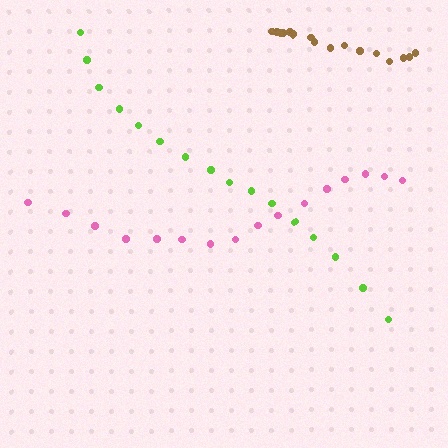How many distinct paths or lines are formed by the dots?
There are 3 distinct paths.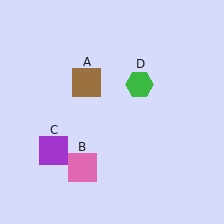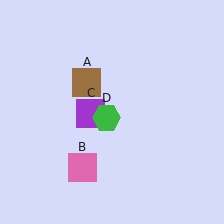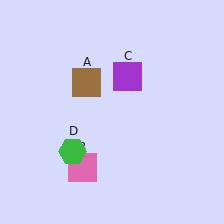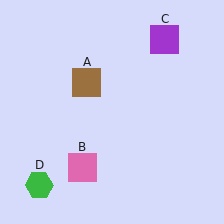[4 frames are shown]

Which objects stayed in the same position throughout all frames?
Brown square (object A) and pink square (object B) remained stationary.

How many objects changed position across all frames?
2 objects changed position: purple square (object C), green hexagon (object D).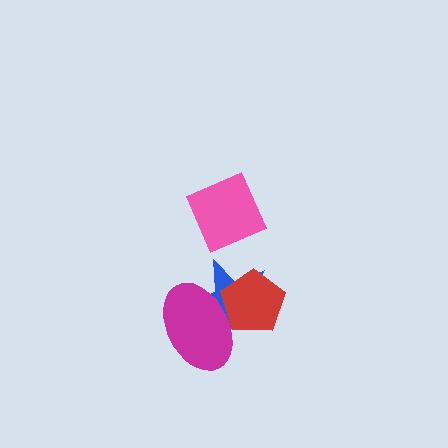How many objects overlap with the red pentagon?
2 objects overlap with the red pentagon.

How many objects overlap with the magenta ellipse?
2 objects overlap with the magenta ellipse.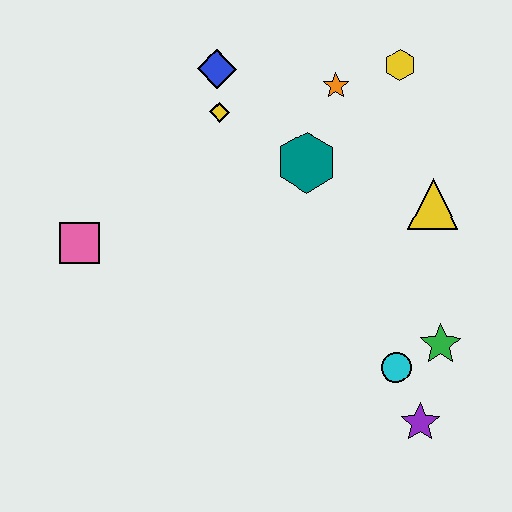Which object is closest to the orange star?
The yellow hexagon is closest to the orange star.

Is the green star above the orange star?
No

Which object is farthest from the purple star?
The blue diamond is farthest from the purple star.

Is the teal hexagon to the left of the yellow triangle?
Yes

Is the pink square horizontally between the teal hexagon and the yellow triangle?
No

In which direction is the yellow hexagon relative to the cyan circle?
The yellow hexagon is above the cyan circle.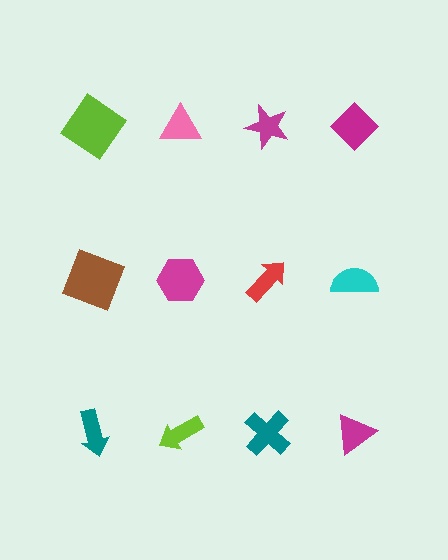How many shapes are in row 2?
4 shapes.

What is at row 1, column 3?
A magenta star.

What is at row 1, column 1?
A lime diamond.